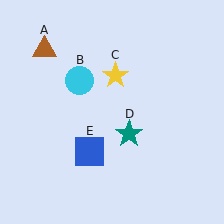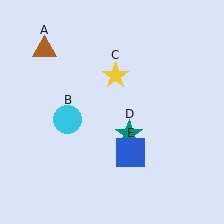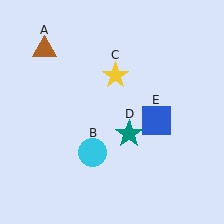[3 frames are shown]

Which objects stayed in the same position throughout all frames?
Brown triangle (object A) and yellow star (object C) and teal star (object D) remained stationary.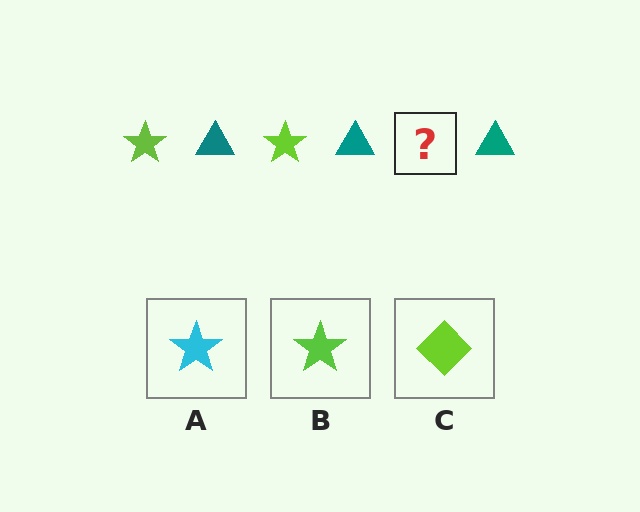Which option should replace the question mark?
Option B.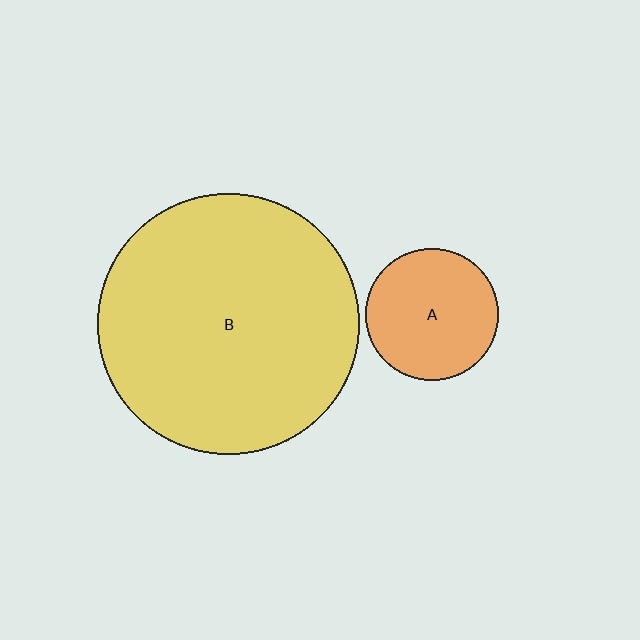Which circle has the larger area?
Circle B (yellow).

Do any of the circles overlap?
No, none of the circles overlap.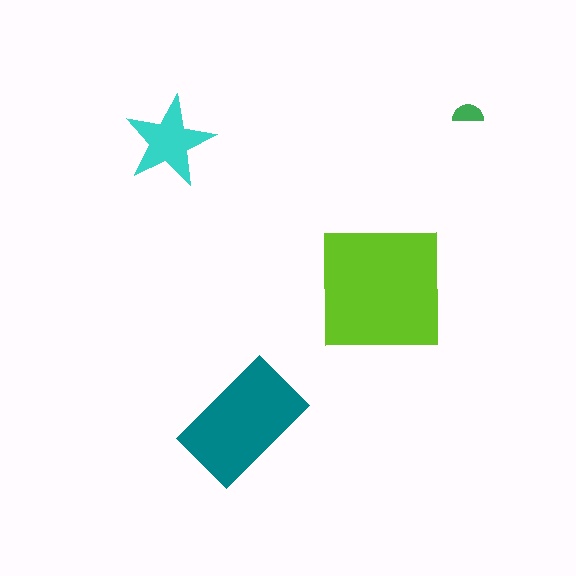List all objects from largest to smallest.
The lime square, the teal rectangle, the cyan star, the green semicircle.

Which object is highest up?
The green semicircle is topmost.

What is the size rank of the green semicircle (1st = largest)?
4th.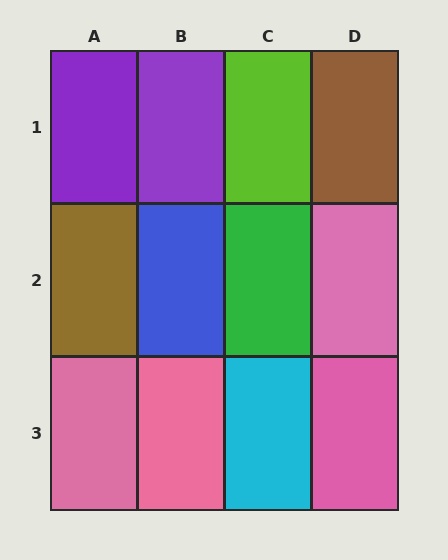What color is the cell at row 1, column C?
Lime.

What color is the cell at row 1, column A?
Purple.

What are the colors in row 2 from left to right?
Brown, blue, green, pink.